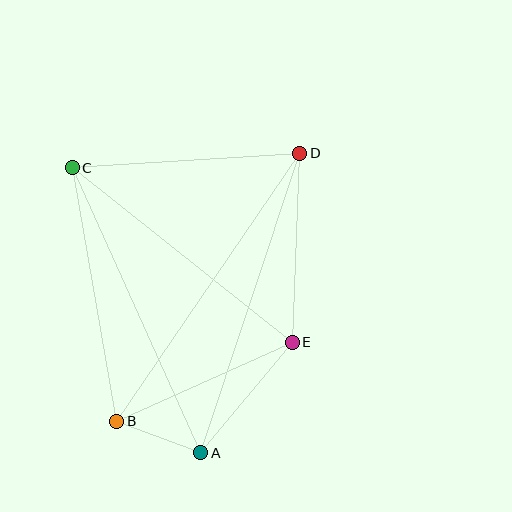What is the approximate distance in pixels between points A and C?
The distance between A and C is approximately 312 pixels.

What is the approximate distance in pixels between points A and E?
The distance between A and E is approximately 143 pixels.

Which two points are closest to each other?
Points A and B are closest to each other.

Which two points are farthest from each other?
Points B and D are farthest from each other.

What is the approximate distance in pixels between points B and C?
The distance between B and C is approximately 257 pixels.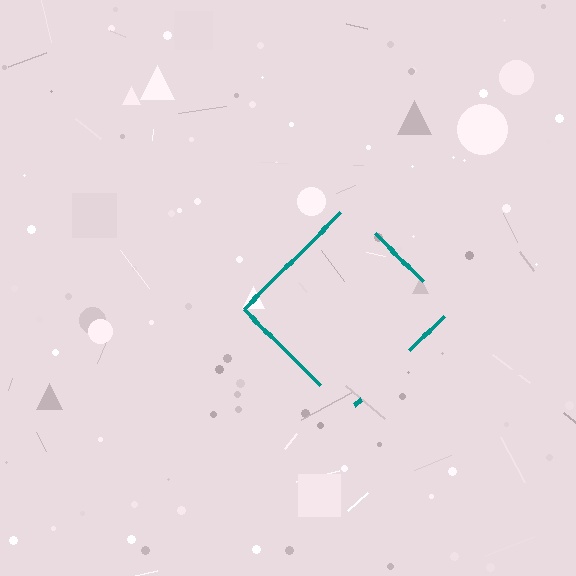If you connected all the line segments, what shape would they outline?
They would outline a diamond.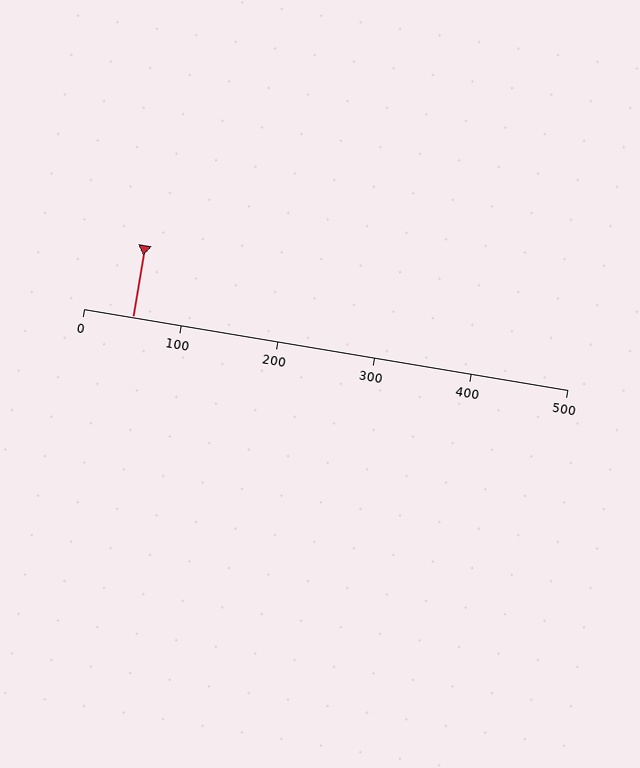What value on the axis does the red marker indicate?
The marker indicates approximately 50.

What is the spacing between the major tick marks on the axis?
The major ticks are spaced 100 apart.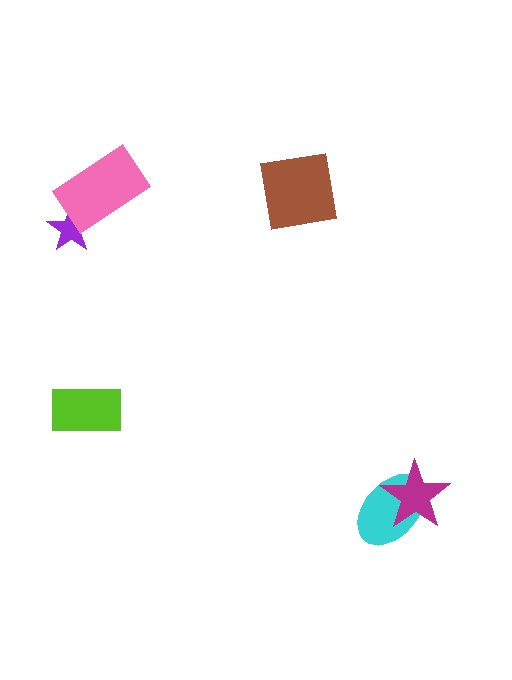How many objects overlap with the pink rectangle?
1 object overlaps with the pink rectangle.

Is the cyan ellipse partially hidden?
Yes, it is partially covered by another shape.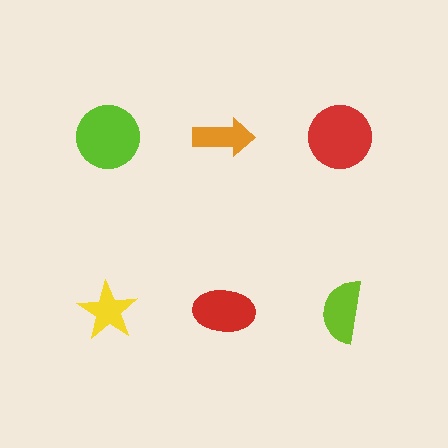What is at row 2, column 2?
A red ellipse.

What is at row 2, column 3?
A lime semicircle.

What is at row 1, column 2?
An orange arrow.